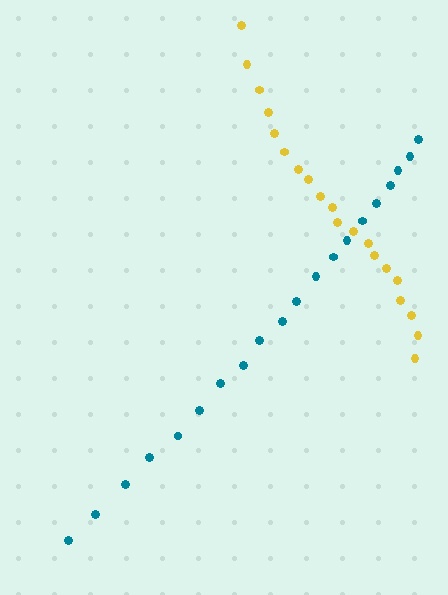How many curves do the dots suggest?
There are 2 distinct paths.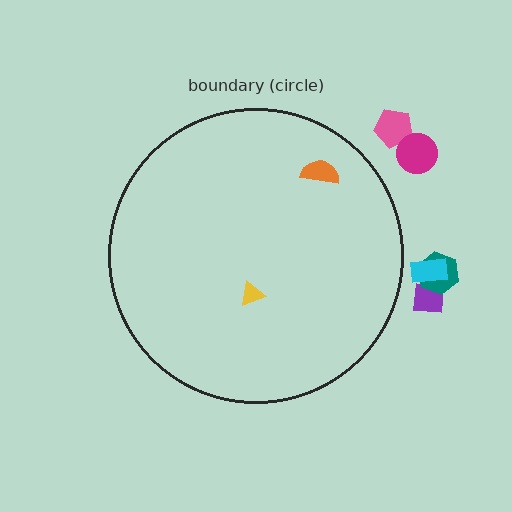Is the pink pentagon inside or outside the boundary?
Outside.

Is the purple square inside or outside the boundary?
Outside.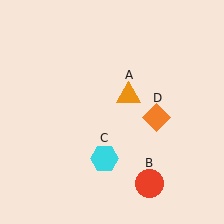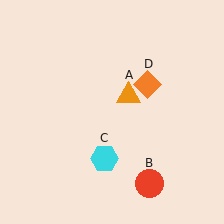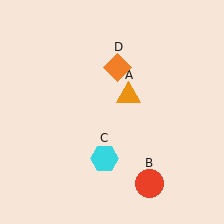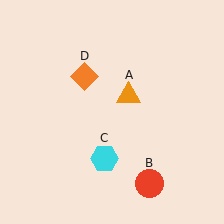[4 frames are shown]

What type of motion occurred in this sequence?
The orange diamond (object D) rotated counterclockwise around the center of the scene.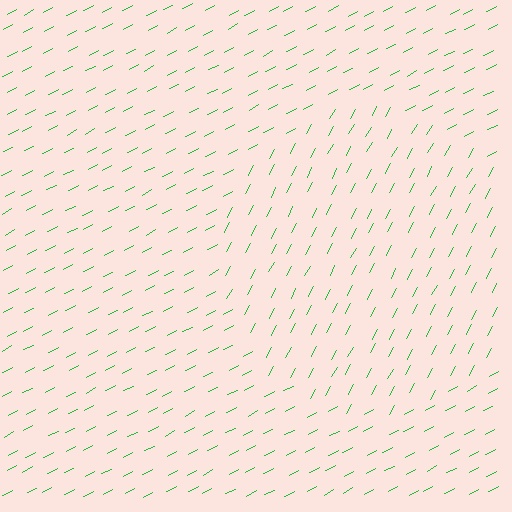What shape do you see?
I see a circle.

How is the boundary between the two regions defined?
The boundary is defined purely by a change in line orientation (approximately 34 degrees difference). All lines are the same color and thickness.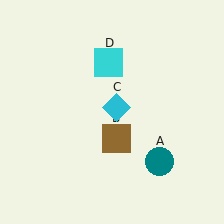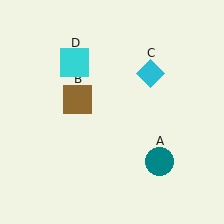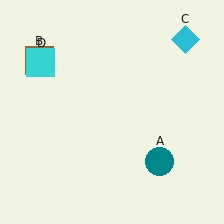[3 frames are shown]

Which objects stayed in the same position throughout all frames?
Teal circle (object A) remained stationary.